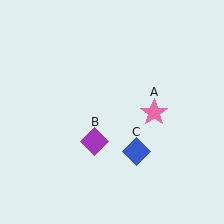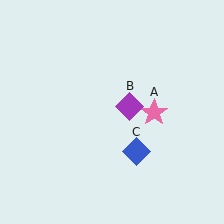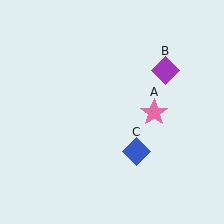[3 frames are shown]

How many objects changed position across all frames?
1 object changed position: purple diamond (object B).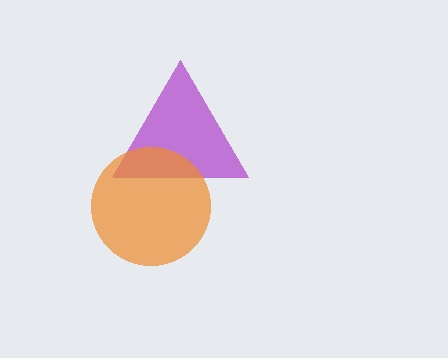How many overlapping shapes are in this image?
There are 2 overlapping shapes in the image.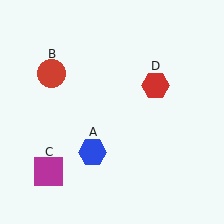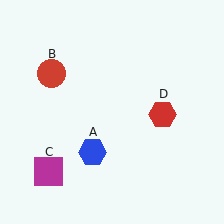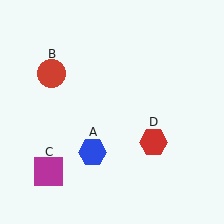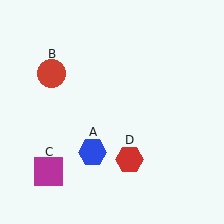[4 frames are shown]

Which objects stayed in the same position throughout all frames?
Blue hexagon (object A) and red circle (object B) and magenta square (object C) remained stationary.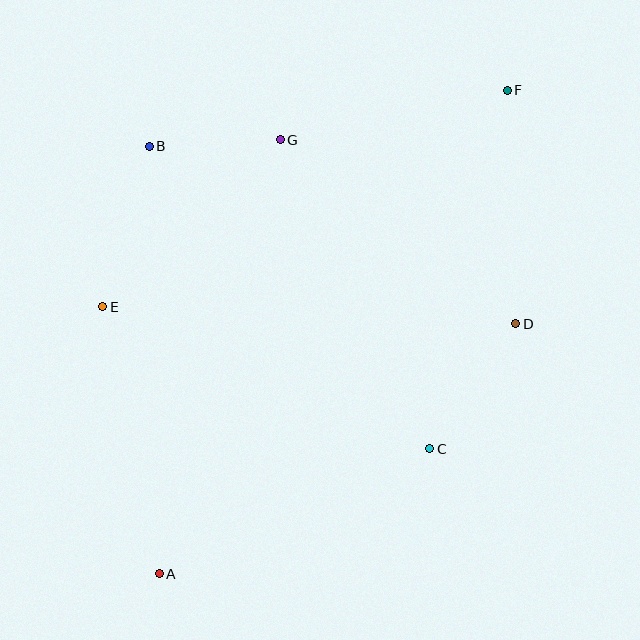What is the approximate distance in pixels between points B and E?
The distance between B and E is approximately 167 pixels.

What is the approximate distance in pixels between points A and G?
The distance between A and G is approximately 451 pixels.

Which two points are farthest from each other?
Points A and F are farthest from each other.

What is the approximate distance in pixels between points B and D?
The distance between B and D is approximately 407 pixels.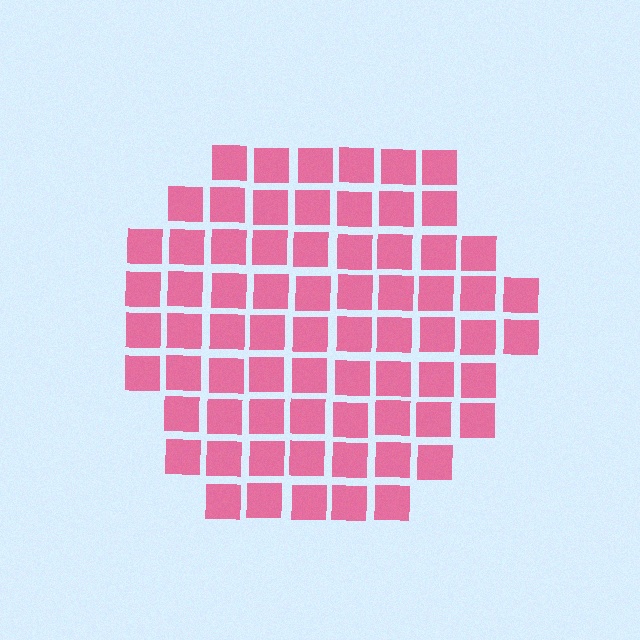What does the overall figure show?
The overall figure shows a hexagon.